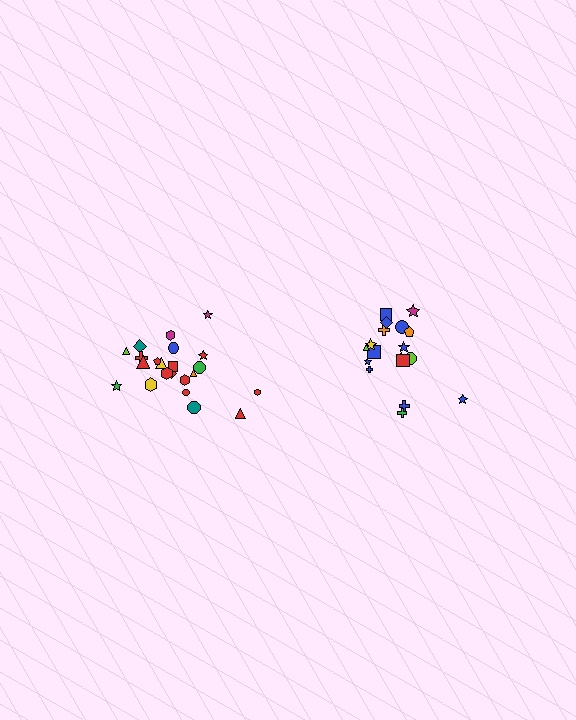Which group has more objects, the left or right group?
The left group.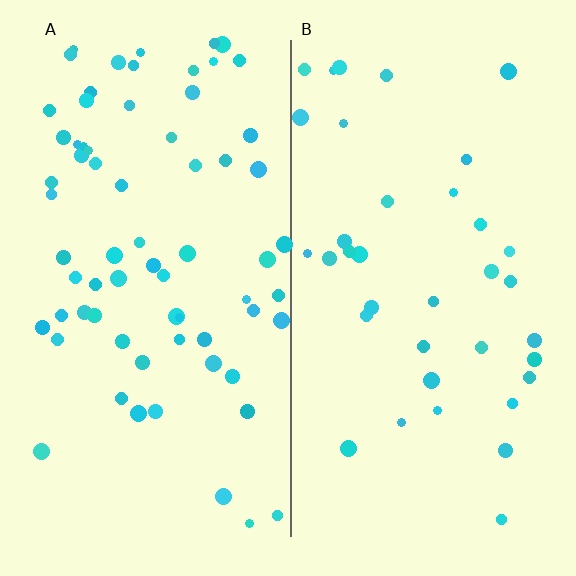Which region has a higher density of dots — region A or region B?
A (the left).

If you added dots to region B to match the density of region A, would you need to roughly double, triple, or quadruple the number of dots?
Approximately double.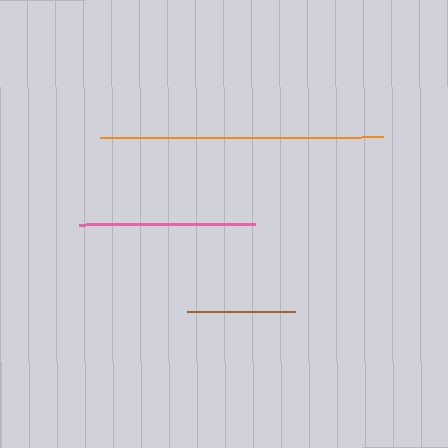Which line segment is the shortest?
The brown line is the shortest at approximately 108 pixels.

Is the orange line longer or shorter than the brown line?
The orange line is longer than the brown line.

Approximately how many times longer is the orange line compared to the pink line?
The orange line is approximately 1.6 times the length of the pink line.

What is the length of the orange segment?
The orange segment is approximately 284 pixels long.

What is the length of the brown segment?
The brown segment is approximately 108 pixels long.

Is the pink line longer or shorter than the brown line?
The pink line is longer than the brown line.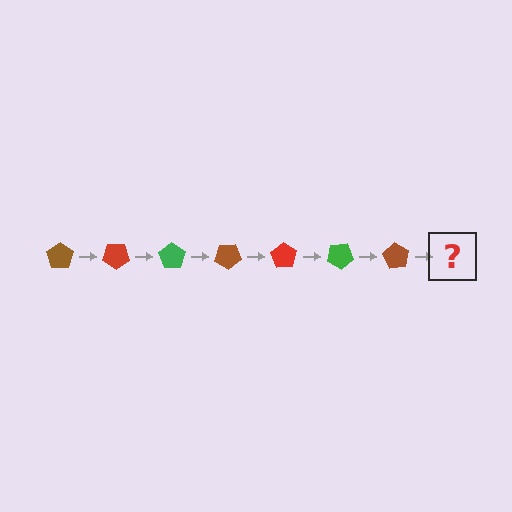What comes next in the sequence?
The next element should be a red pentagon, rotated 245 degrees from the start.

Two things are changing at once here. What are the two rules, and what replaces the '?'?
The two rules are that it rotates 35 degrees each step and the color cycles through brown, red, and green. The '?' should be a red pentagon, rotated 245 degrees from the start.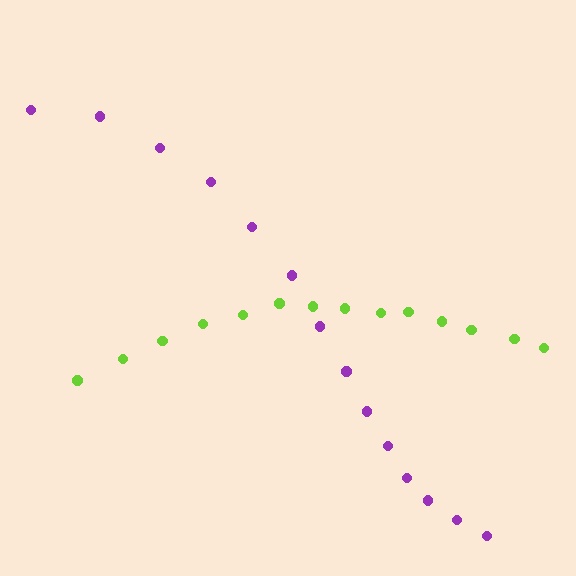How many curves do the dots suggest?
There are 2 distinct paths.